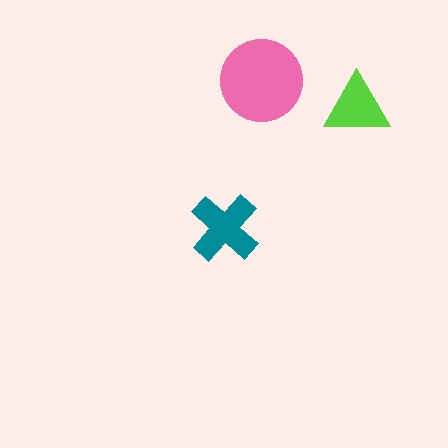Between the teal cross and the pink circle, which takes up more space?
The pink circle.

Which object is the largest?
The pink circle.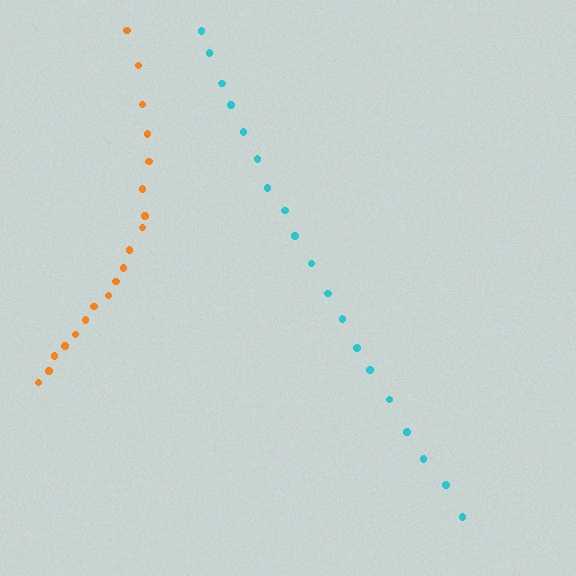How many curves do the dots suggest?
There are 2 distinct paths.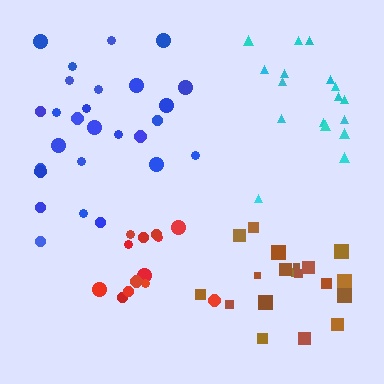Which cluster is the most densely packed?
Red.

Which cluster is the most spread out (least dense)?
Cyan.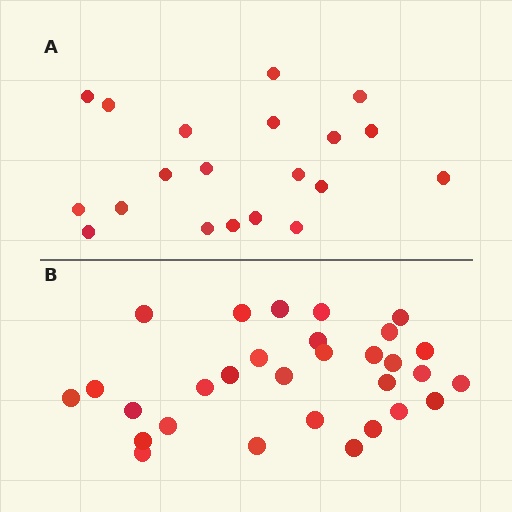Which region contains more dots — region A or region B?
Region B (the bottom region) has more dots.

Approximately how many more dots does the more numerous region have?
Region B has roughly 10 or so more dots than region A.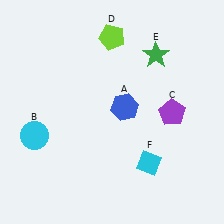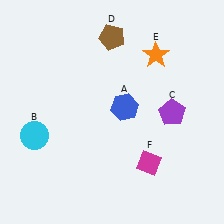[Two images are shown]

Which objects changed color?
D changed from lime to brown. E changed from green to orange. F changed from cyan to magenta.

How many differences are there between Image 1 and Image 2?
There are 3 differences between the two images.